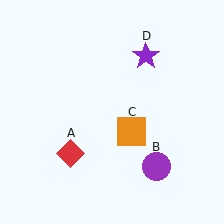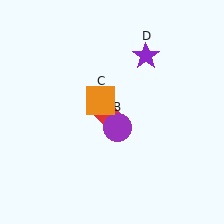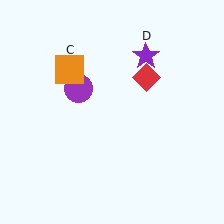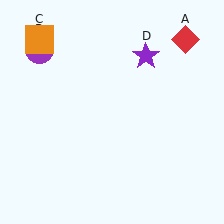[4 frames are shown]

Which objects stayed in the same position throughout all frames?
Purple star (object D) remained stationary.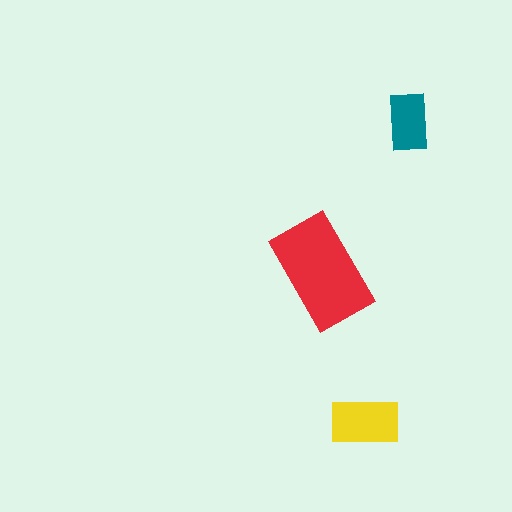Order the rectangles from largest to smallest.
the red one, the yellow one, the teal one.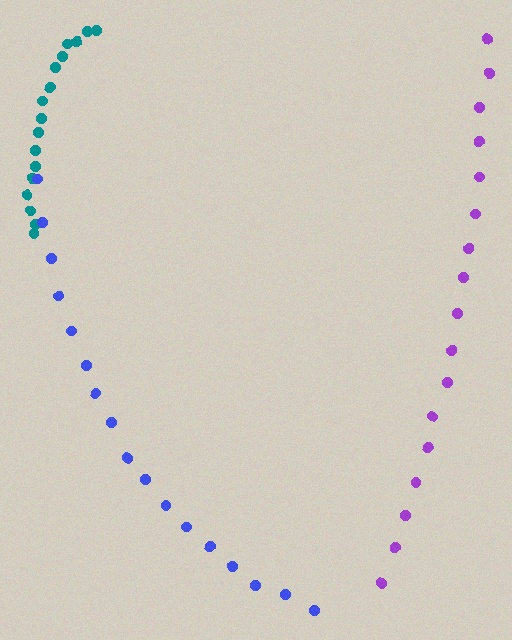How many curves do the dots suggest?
There are 3 distinct paths.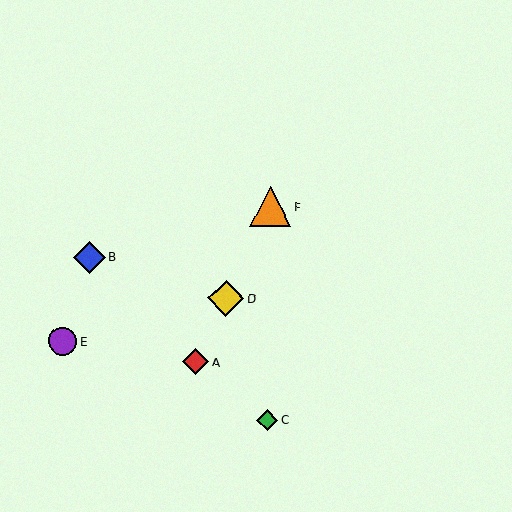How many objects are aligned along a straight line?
3 objects (A, D, F) are aligned along a straight line.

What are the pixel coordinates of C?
Object C is at (267, 420).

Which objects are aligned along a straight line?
Objects A, D, F are aligned along a straight line.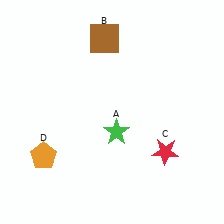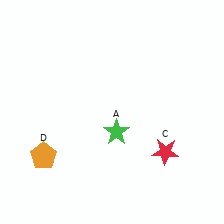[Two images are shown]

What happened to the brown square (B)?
The brown square (B) was removed in Image 2. It was in the top-left area of Image 1.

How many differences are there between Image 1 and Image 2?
There is 1 difference between the two images.